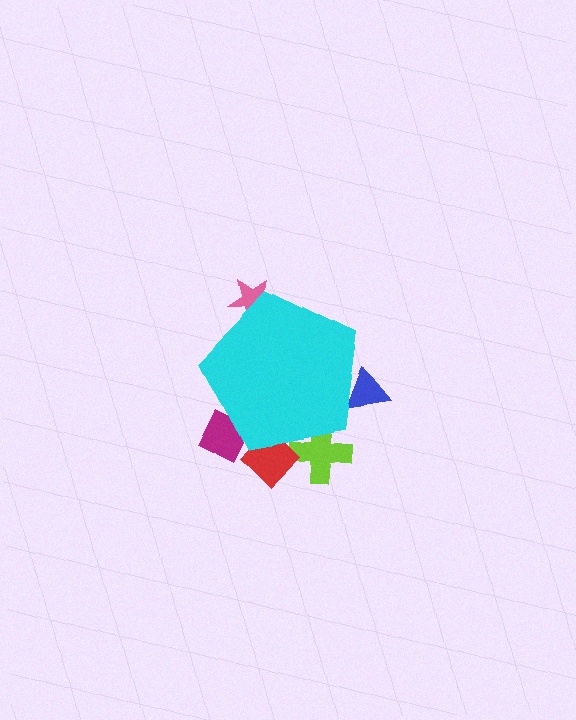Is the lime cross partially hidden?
Yes, the lime cross is partially hidden behind the cyan pentagon.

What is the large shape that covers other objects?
A cyan pentagon.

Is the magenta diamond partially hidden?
Yes, the magenta diamond is partially hidden behind the cyan pentagon.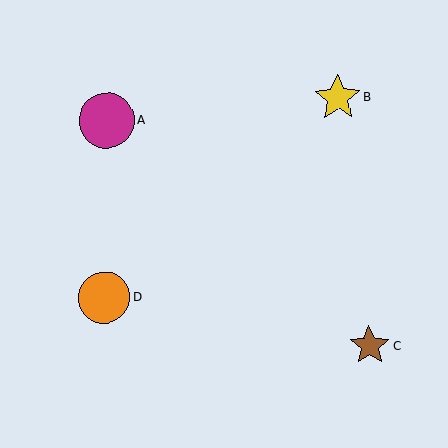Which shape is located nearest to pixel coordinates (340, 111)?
The yellow star (labeled B) at (338, 98) is nearest to that location.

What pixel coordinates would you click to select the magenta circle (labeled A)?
Click at (107, 121) to select the magenta circle A.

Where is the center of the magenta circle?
The center of the magenta circle is at (107, 121).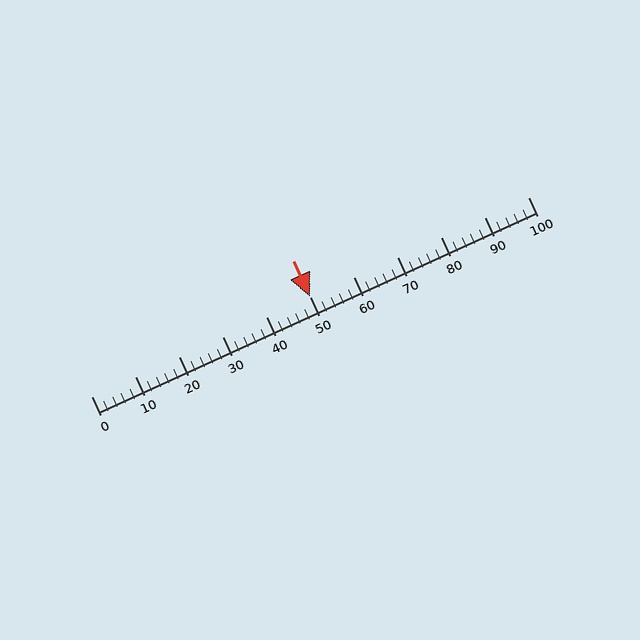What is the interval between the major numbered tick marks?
The major tick marks are spaced 10 units apart.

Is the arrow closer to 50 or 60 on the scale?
The arrow is closer to 50.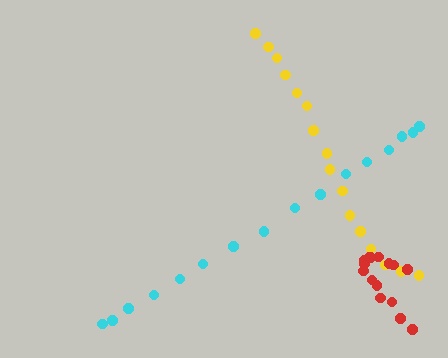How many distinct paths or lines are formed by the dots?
There are 3 distinct paths.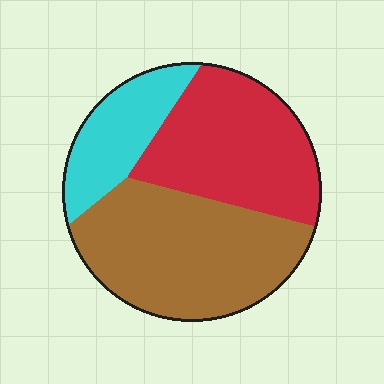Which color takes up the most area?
Brown, at roughly 45%.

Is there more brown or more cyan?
Brown.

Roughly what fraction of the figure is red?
Red covers 37% of the figure.